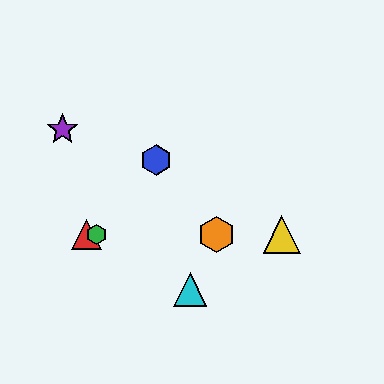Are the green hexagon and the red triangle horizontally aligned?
Yes, both are at y≈235.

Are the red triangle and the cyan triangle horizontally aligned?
No, the red triangle is at y≈235 and the cyan triangle is at y≈290.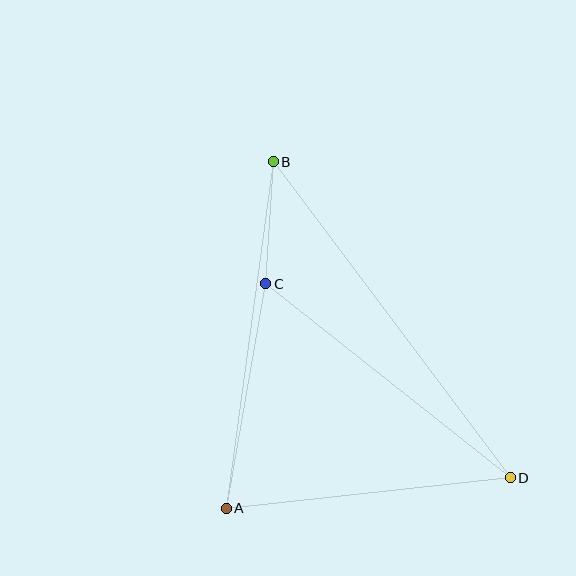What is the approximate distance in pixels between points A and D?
The distance between A and D is approximately 286 pixels.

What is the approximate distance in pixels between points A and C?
The distance between A and C is approximately 228 pixels.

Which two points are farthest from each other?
Points B and D are farthest from each other.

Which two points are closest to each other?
Points B and C are closest to each other.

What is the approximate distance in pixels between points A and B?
The distance between A and B is approximately 350 pixels.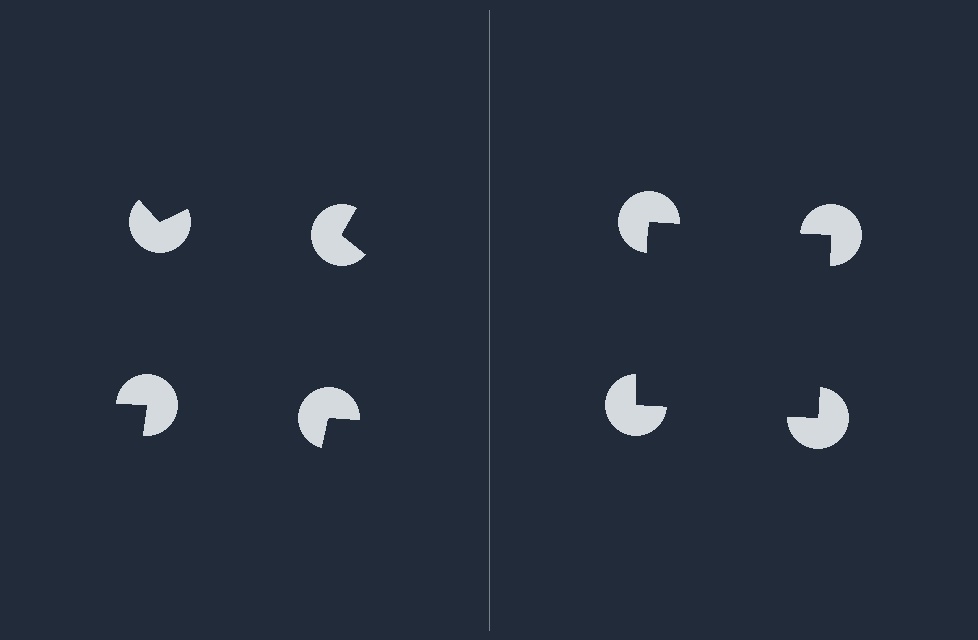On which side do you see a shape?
An illusory square appears on the right side. On the left side the wedge cuts are rotated, so no coherent shape forms.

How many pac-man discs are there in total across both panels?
8 — 4 on each side.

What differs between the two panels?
The pac-man discs are positioned identically on both sides; only the wedge orientations differ. On the right they align to a square; on the left they are misaligned.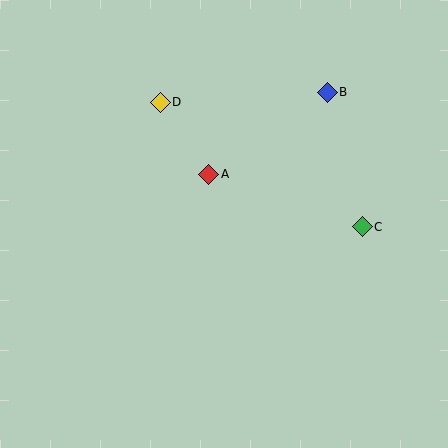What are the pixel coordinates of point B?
Point B is at (327, 92).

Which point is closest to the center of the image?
Point A at (209, 174) is closest to the center.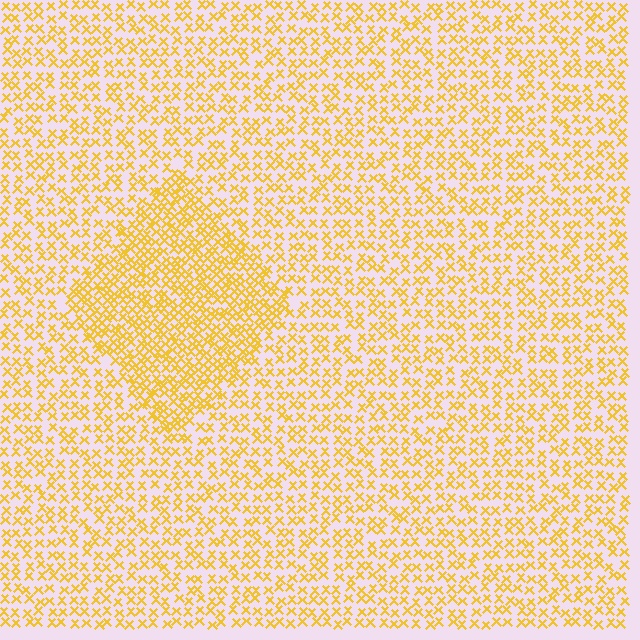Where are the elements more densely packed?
The elements are more densely packed inside the diamond boundary.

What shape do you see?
I see a diamond.